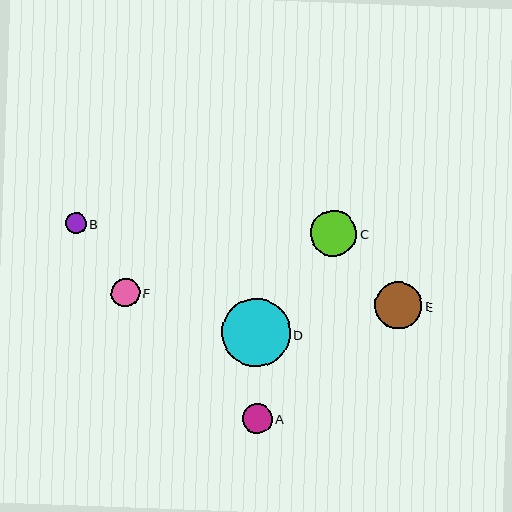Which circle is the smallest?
Circle B is the smallest with a size of approximately 21 pixels.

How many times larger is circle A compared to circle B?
Circle A is approximately 1.4 times the size of circle B.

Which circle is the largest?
Circle D is the largest with a size of approximately 68 pixels.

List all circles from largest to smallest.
From largest to smallest: D, E, C, A, F, B.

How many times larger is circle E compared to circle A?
Circle E is approximately 1.6 times the size of circle A.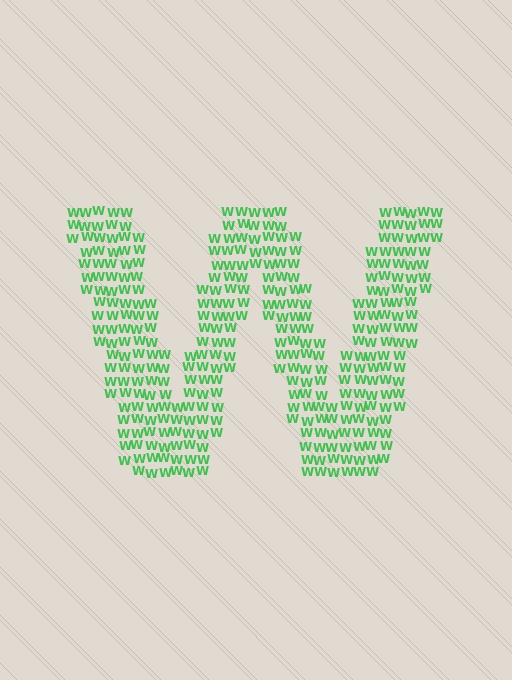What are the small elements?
The small elements are letter W's.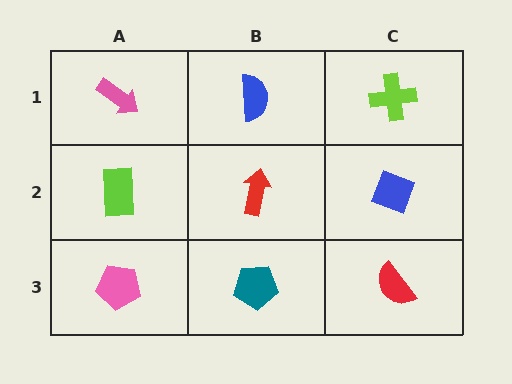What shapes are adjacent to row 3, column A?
A lime rectangle (row 2, column A), a teal pentagon (row 3, column B).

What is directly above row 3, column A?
A lime rectangle.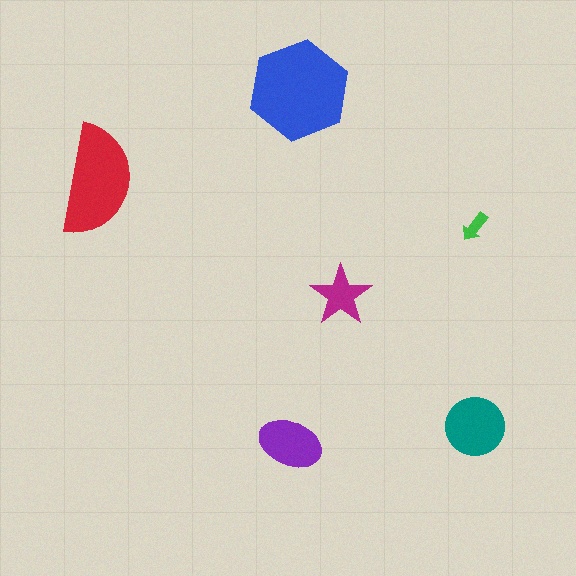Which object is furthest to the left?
The red semicircle is leftmost.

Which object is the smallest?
The green arrow.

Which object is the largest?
The blue hexagon.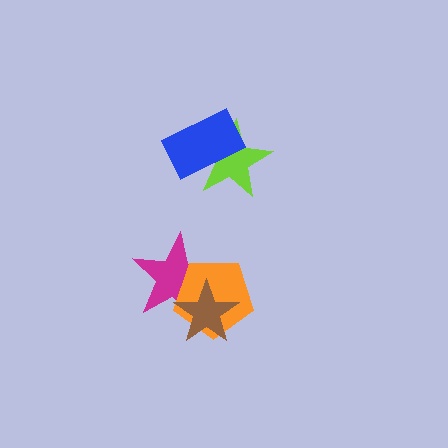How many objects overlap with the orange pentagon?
2 objects overlap with the orange pentagon.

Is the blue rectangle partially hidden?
No, no other shape covers it.